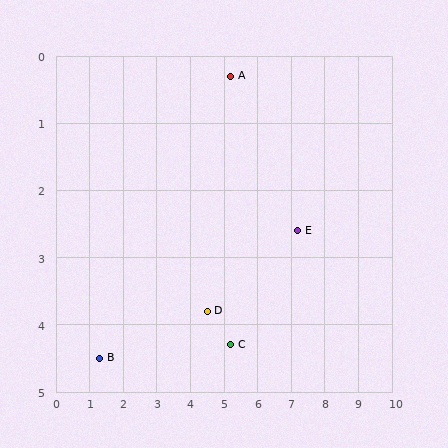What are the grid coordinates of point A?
Point A is at approximately (5.2, 0.3).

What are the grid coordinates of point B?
Point B is at approximately (1.3, 4.5).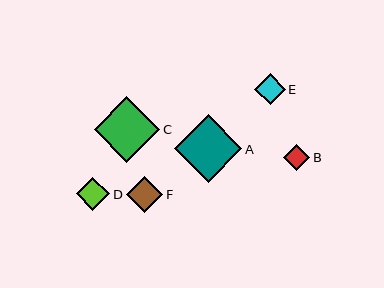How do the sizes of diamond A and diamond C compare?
Diamond A and diamond C are approximately the same size.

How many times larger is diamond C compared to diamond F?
Diamond C is approximately 1.8 times the size of diamond F.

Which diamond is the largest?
Diamond A is the largest with a size of approximately 68 pixels.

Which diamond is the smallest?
Diamond B is the smallest with a size of approximately 26 pixels.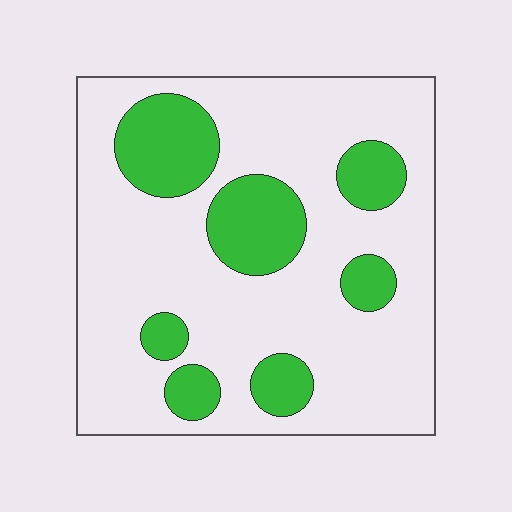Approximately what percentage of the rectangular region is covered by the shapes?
Approximately 25%.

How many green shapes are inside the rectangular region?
7.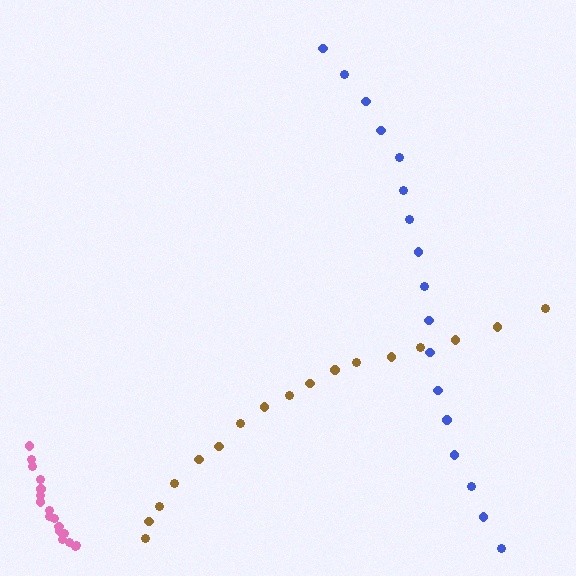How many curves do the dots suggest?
There are 3 distinct paths.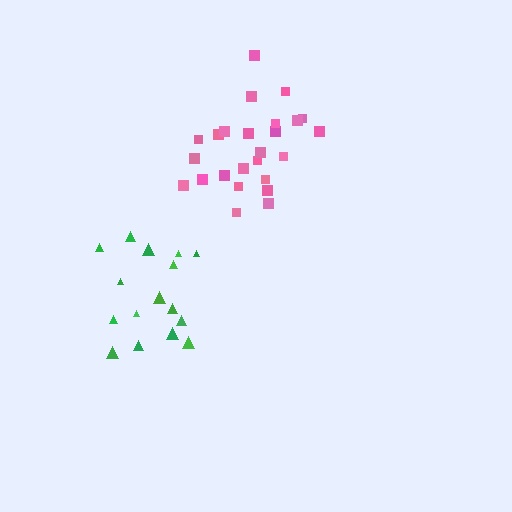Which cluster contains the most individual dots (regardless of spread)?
Pink (25).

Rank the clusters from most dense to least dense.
pink, green.